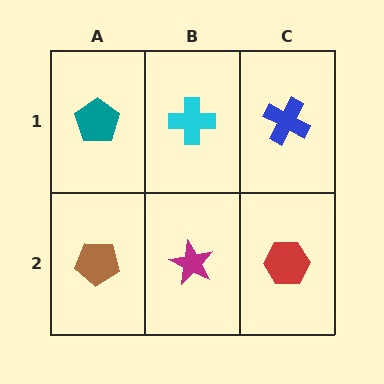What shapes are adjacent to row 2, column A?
A teal pentagon (row 1, column A), a magenta star (row 2, column B).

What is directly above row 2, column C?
A blue cross.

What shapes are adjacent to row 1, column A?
A brown pentagon (row 2, column A), a cyan cross (row 1, column B).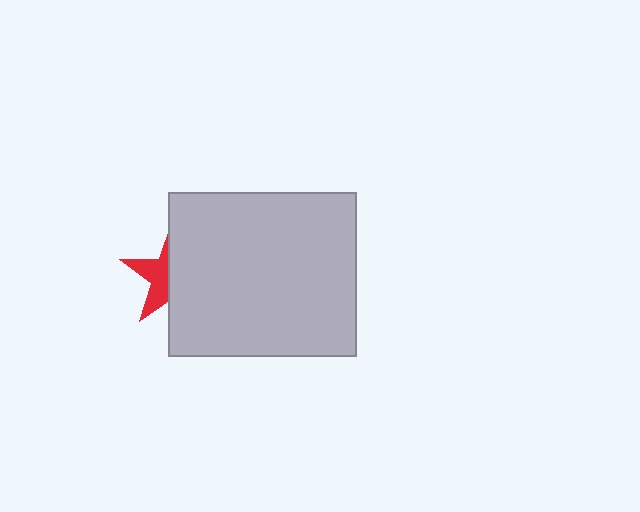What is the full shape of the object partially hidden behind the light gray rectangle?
The partially hidden object is a red star.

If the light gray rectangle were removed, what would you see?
You would see the complete red star.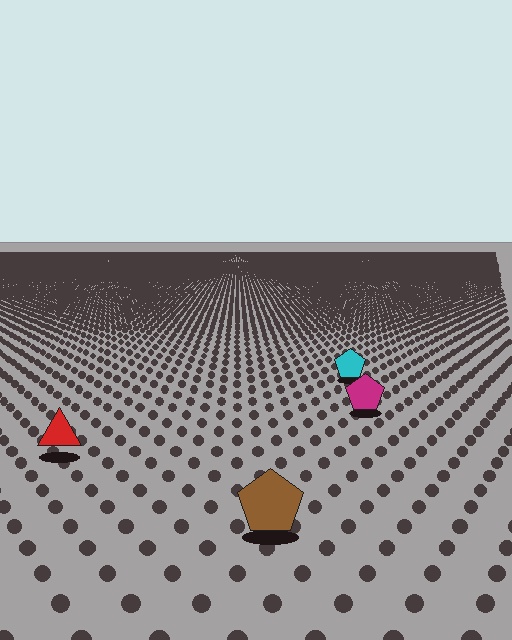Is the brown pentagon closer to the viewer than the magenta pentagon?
Yes. The brown pentagon is closer — you can tell from the texture gradient: the ground texture is coarser near it.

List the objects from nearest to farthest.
From nearest to farthest: the brown pentagon, the red triangle, the magenta pentagon, the cyan pentagon.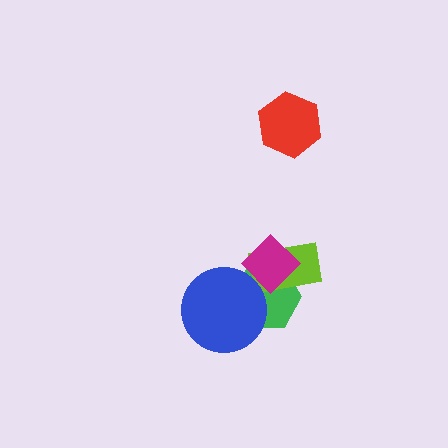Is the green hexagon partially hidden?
Yes, it is partially covered by another shape.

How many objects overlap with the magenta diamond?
2 objects overlap with the magenta diamond.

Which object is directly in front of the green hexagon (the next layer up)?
The lime rectangle is directly in front of the green hexagon.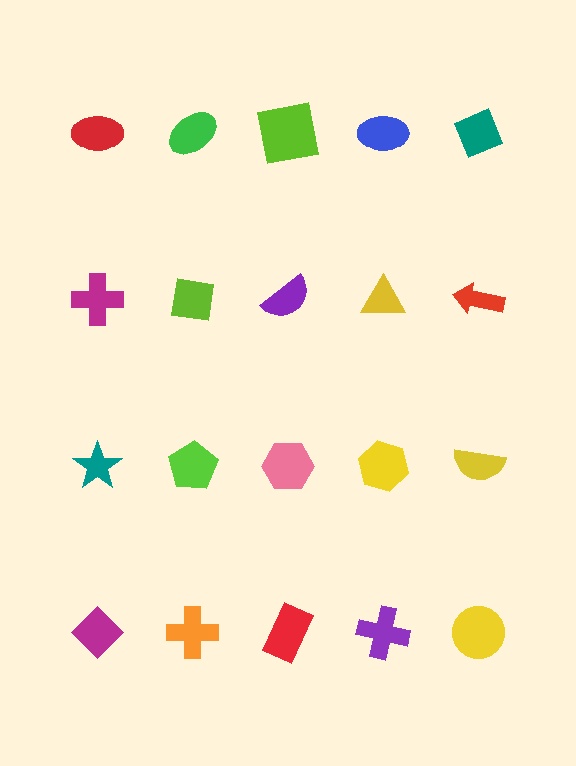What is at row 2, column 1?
A magenta cross.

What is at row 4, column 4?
A purple cross.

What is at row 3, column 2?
A lime pentagon.